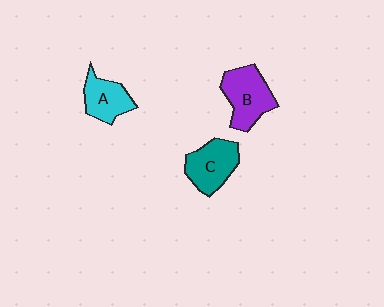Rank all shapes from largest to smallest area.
From largest to smallest: B (purple), C (teal), A (cyan).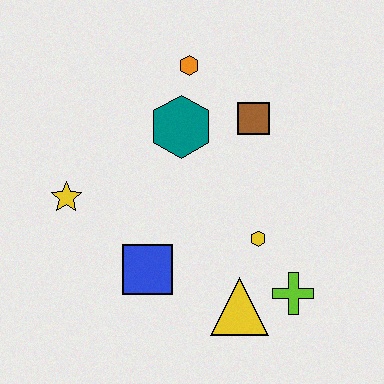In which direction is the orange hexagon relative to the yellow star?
The orange hexagon is above the yellow star.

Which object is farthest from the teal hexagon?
The lime cross is farthest from the teal hexagon.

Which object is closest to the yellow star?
The blue square is closest to the yellow star.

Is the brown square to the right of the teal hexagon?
Yes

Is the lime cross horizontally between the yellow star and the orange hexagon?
No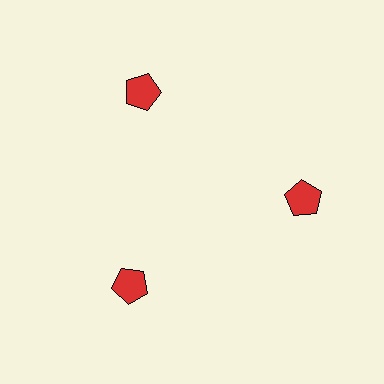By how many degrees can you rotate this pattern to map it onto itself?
The pattern maps onto itself every 120 degrees of rotation.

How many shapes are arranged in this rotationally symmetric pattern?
There are 3 shapes, arranged in 3 groups of 1.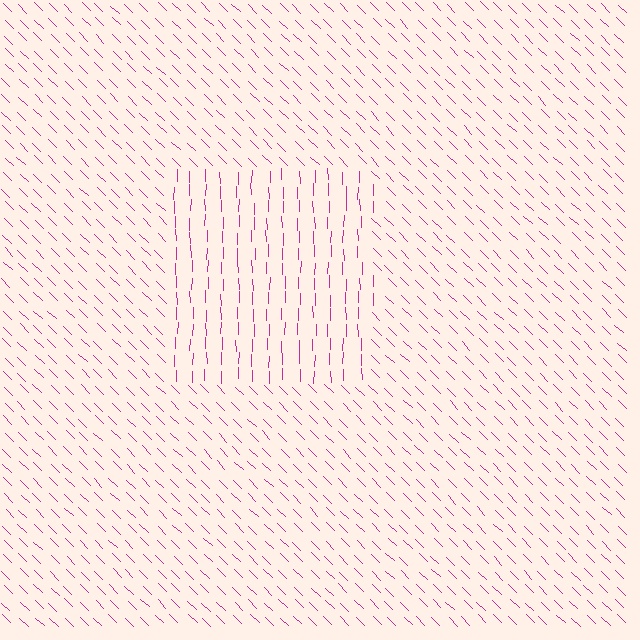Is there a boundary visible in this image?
Yes, there is a texture boundary formed by a change in line orientation.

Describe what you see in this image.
The image is filled with small magenta line segments. A rectangle region in the image has lines oriented differently from the surrounding lines, creating a visible texture boundary.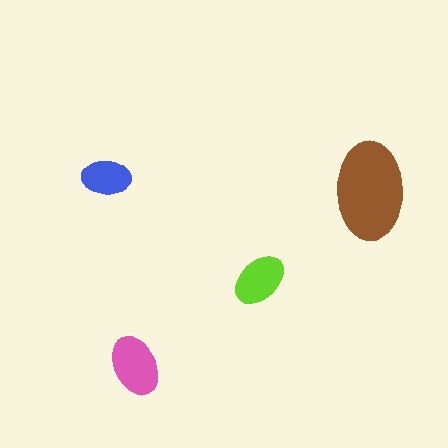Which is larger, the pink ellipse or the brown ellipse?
The brown one.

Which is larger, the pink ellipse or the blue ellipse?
The pink one.